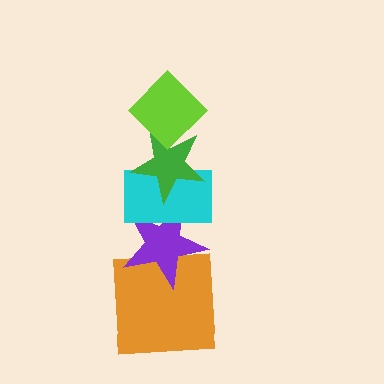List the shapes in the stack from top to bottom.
From top to bottom: the lime diamond, the green star, the cyan rectangle, the purple star, the orange square.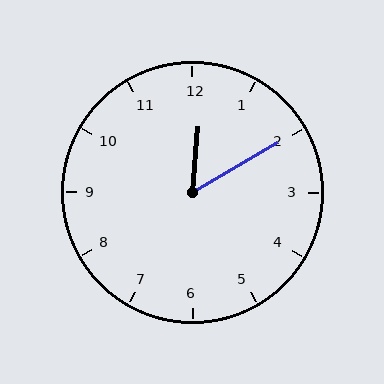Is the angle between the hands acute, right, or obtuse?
It is acute.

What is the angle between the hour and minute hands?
Approximately 55 degrees.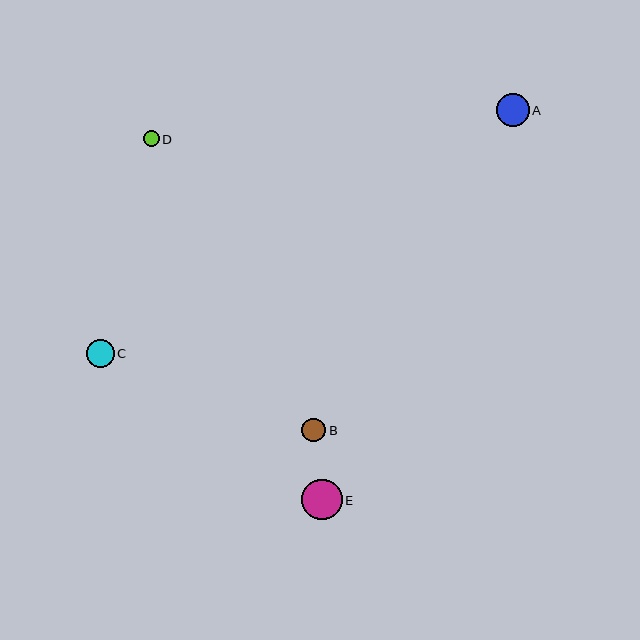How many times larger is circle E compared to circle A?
Circle E is approximately 1.3 times the size of circle A.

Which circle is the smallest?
Circle D is the smallest with a size of approximately 16 pixels.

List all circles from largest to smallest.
From largest to smallest: E, A, C, B, D.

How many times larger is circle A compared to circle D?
Circle A is approximately 2.0 times the size of circle D.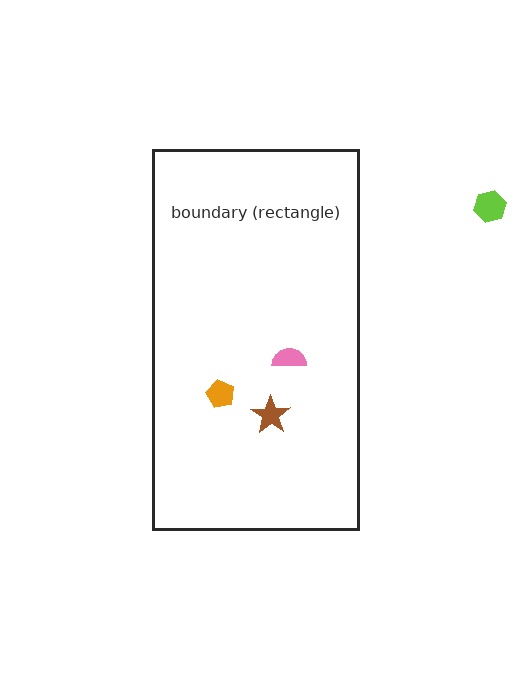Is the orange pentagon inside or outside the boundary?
Inside.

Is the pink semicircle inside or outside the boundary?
Inside.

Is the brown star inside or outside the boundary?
Inside.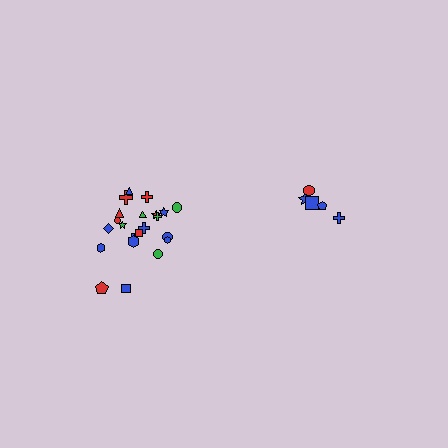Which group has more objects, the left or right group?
The left group.